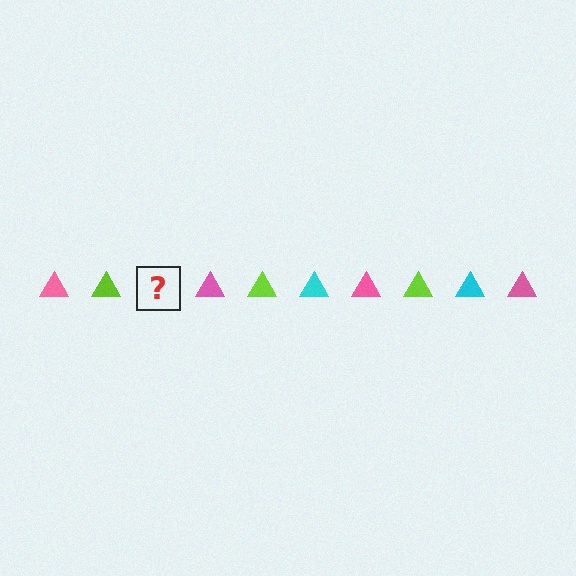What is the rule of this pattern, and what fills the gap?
The rule is that the pattern cycles through pink, lime, cyan triangles. The gap should be filled with a cyan triangle.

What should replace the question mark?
The question mark should be replaced with a cyan triangle.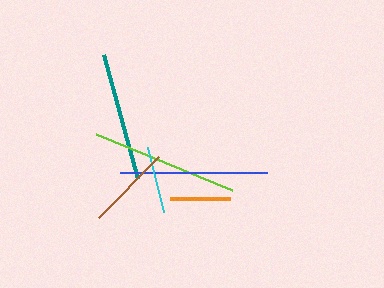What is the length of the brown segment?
The brown segment is approximately 86 pixels long.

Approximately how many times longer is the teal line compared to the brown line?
The teal line is approximately 1.5 times the length of the brown line.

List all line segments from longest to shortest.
From longest to shortest: blue, lime, teal, brown, cyan, orange.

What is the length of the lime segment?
The lime segment is approximately 146 pixels long.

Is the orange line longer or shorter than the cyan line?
The cyan line is longer than the orange line.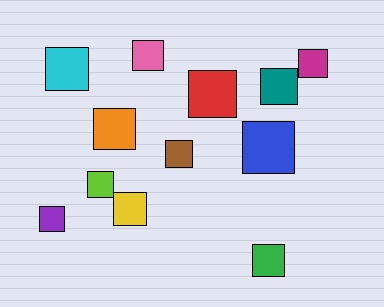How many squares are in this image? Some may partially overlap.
There are 12 squares.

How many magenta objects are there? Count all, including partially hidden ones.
There is 1 magenta object.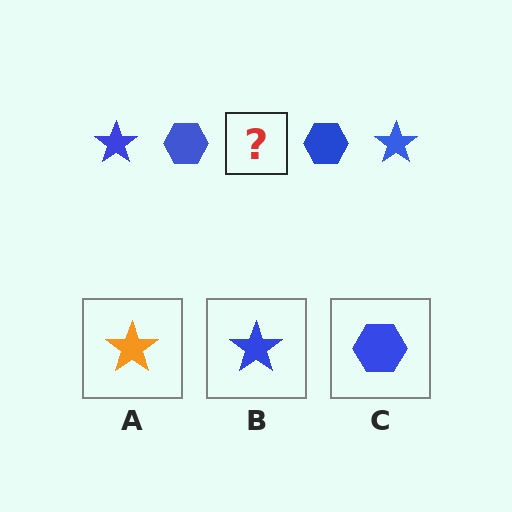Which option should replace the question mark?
Option B.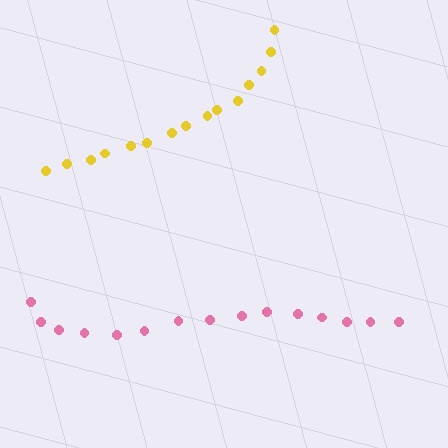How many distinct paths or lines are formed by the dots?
There are 2 distinct paths.